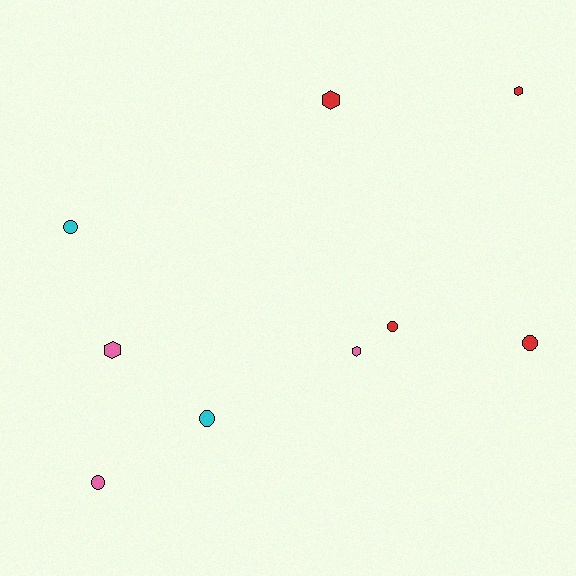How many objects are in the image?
There are 9 objects.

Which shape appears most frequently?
Circle, with 5 objects.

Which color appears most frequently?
Red, with 4 objects.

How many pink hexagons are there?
There are 2 pink hexagons.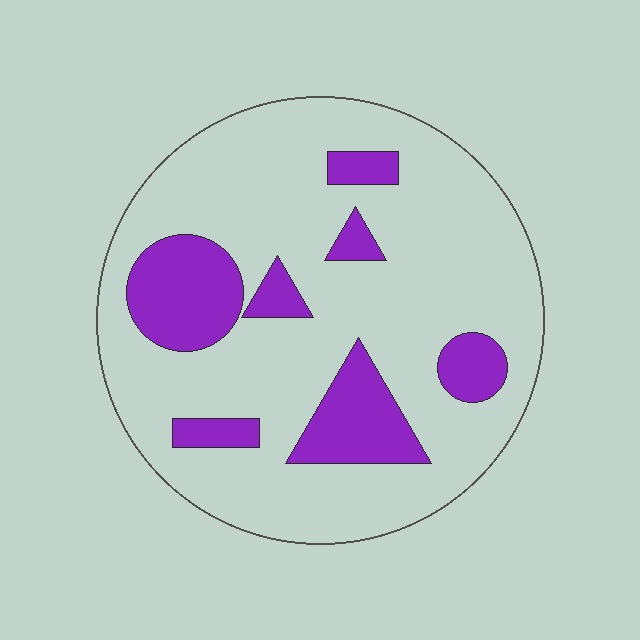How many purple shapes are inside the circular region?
7.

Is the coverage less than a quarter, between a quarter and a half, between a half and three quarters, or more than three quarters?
Less than a quarter.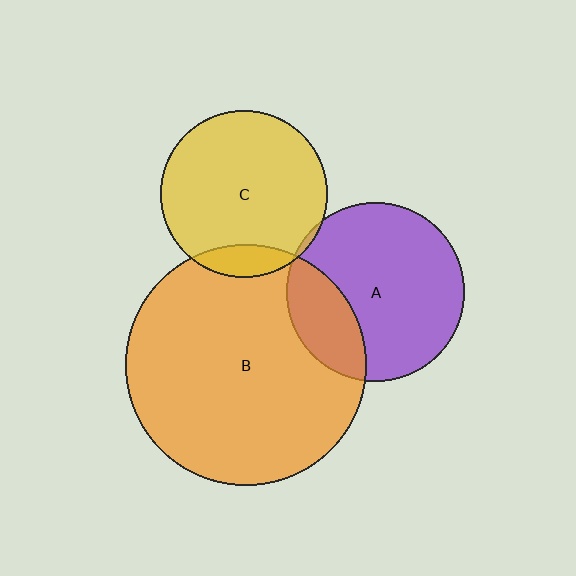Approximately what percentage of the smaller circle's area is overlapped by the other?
Approximately 25%.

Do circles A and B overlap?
Yes.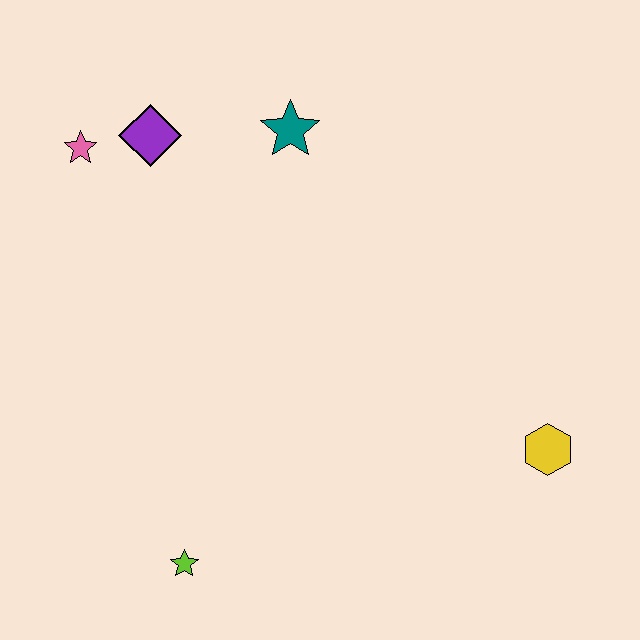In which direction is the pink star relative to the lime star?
The pink star is above the lime star.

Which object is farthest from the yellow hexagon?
The pink star is farthest from the yellow hexagon.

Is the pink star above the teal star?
No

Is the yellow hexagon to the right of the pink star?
Yes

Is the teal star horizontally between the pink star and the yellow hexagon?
Yes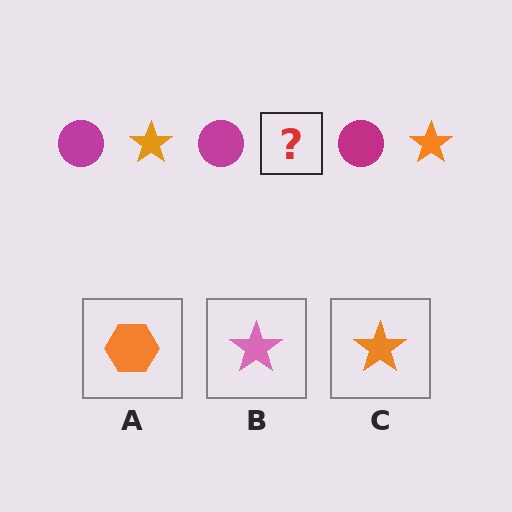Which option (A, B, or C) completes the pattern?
C.